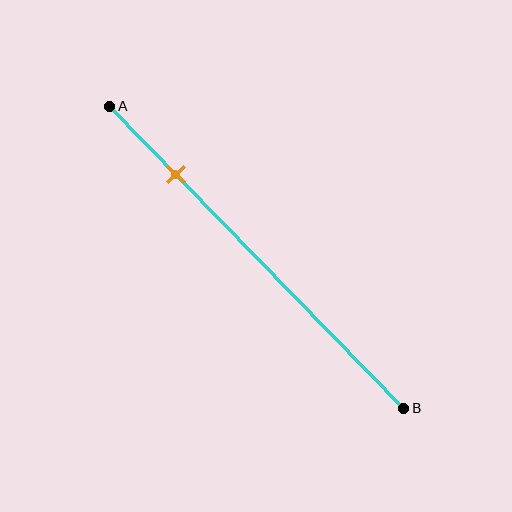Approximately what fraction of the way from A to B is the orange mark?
The orange mark is approximately 25% of the way from A to B.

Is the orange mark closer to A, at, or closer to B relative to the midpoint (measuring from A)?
The orange mark is closer to point A than the midpoint of segment AB.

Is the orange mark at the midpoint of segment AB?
No, the mark is at about 25% from A, not at the 50% midpoint.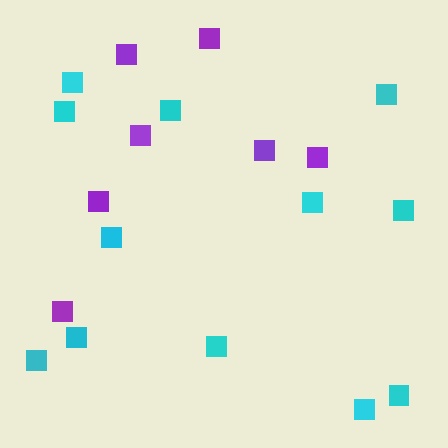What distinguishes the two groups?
There are 2 groups: one group of purple squares (7) and one group of cyan squares (12).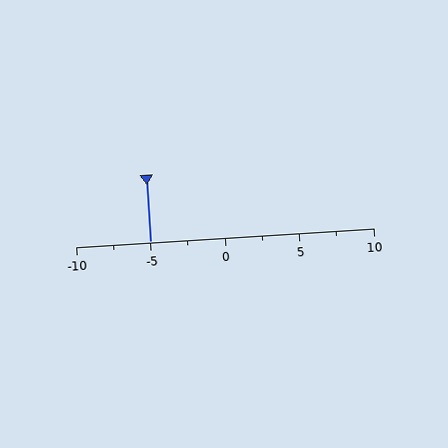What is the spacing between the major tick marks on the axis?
The major ticks are spaced 5 apart.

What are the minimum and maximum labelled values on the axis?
The axis runs from -10 to 10.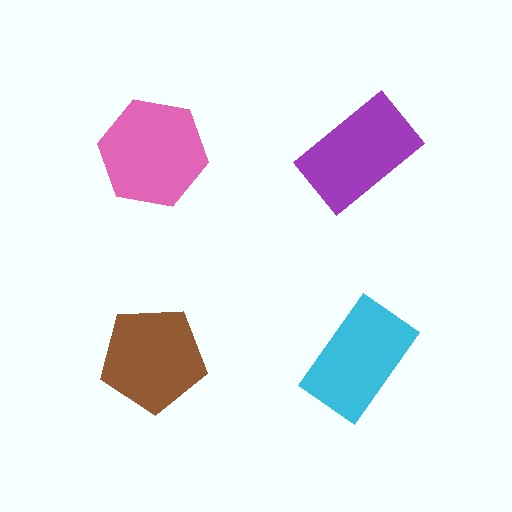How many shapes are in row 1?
2 shapes.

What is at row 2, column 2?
A cyan rectangle.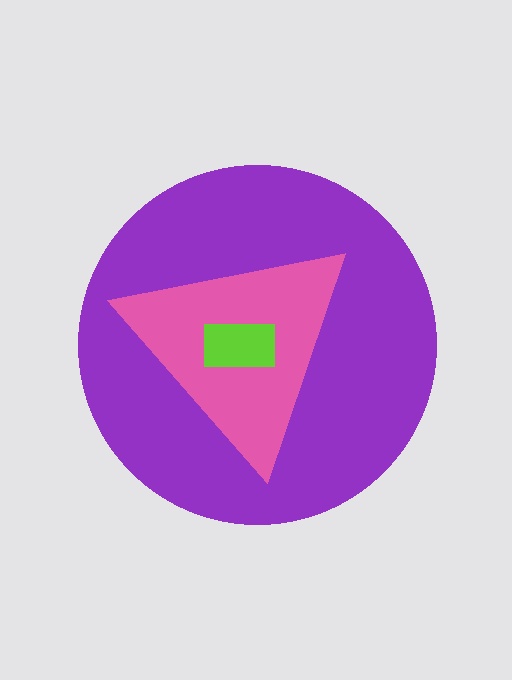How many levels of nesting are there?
3.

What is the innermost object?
The lime rectangle.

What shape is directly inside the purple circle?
The pink triangle.